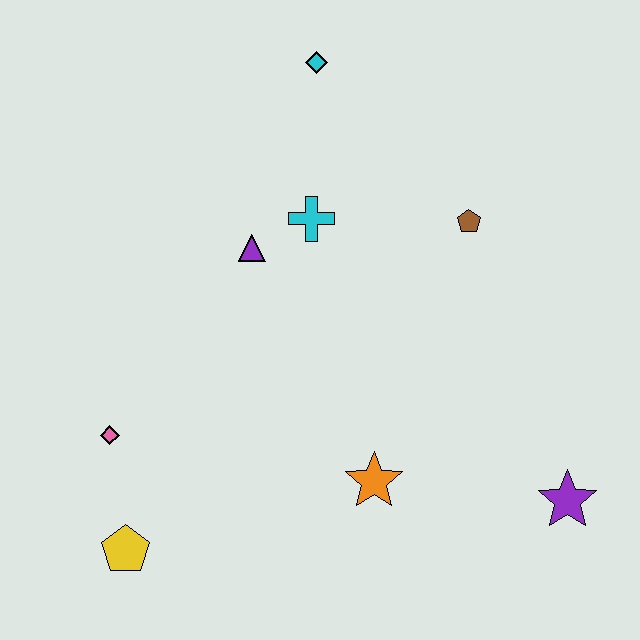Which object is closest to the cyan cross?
The purple triangle is closest to the cyan cross.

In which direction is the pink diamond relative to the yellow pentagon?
The pink diamond is above the yellow pentagon.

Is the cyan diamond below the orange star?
No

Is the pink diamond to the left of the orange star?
Yes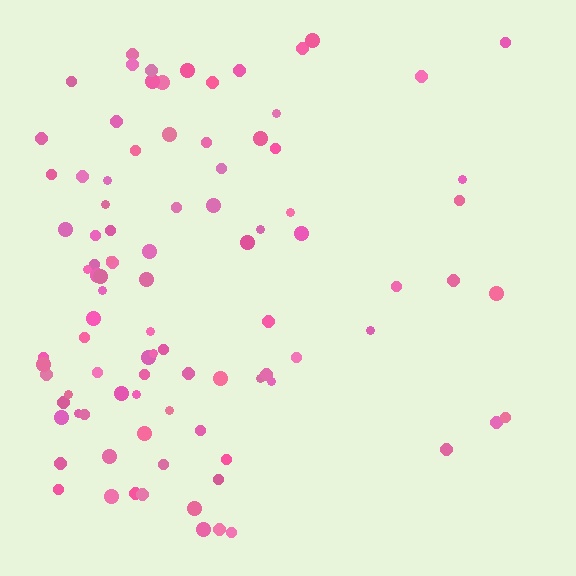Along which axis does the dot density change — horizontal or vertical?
Horizontal.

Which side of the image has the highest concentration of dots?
The left.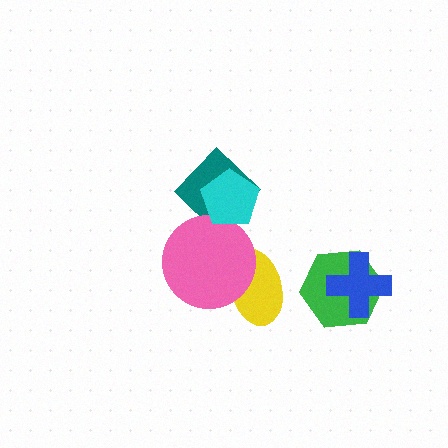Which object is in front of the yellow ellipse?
The pink circle is in front of the yellow ellipse.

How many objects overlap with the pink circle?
2 objects overlap with the pink circle.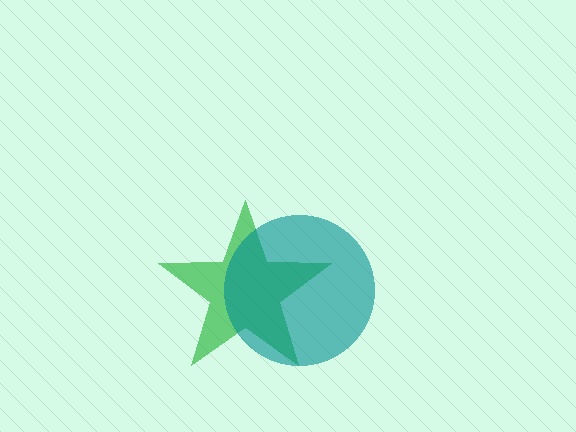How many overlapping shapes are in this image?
There are 2 overlapping shapes in the image.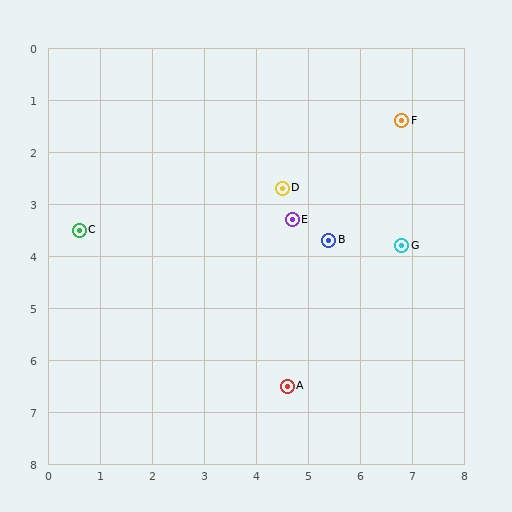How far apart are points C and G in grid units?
Points C and G are about 6.2 grid units apart.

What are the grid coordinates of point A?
Point A is at approximately (4.6, 6.5).